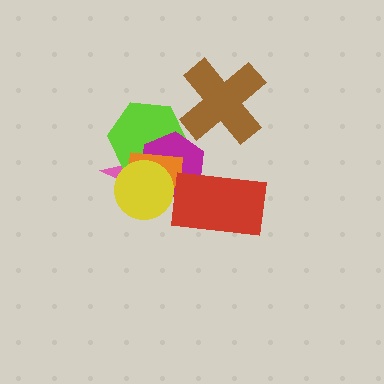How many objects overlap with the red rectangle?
1 object overlaps with the red rectangle.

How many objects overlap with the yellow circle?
4 objects overlap with the yellow circle.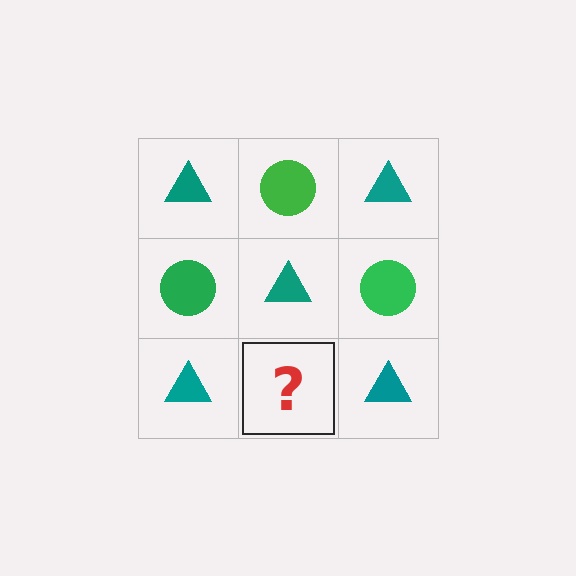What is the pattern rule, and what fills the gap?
The rule is that it alternates teal triangle and green circle in a checkerboard pattern. The gap should be filled with a green circle.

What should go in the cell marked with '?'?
The missing cell should contain a green circle.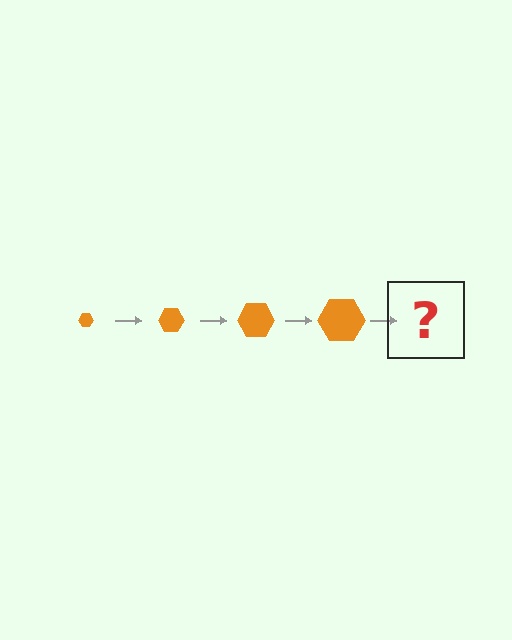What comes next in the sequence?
The next element should be an orange hexagon, larger than the previous one.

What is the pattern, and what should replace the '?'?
The pattern is that the hexagon gets progressively larger each step. The '?' should be an orange hexagon, larger than the previous one.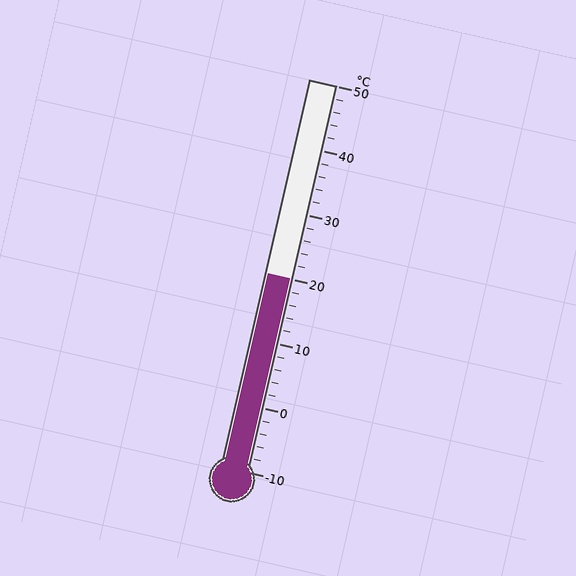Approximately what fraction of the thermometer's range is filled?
The thermometer is filled to approximately 50% of its range.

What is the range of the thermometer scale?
The thermometer scale ranges from -10°C to 50°C.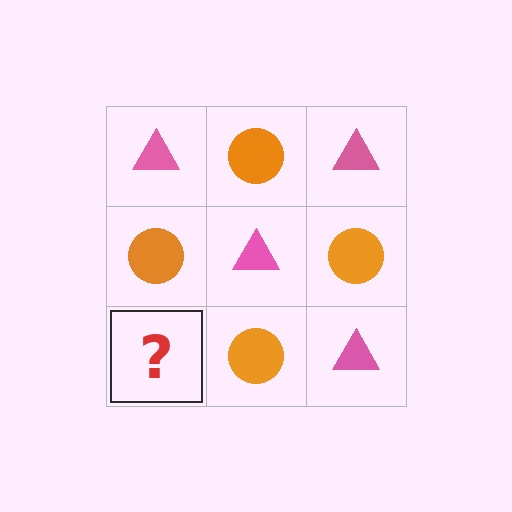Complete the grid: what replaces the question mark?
The question mark should be replaced with a pink triangle.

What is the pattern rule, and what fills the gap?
The rule is that it alternates pink triangle and orange circle in a checkerboard pattern. The gap should be filled with a pink triangle.